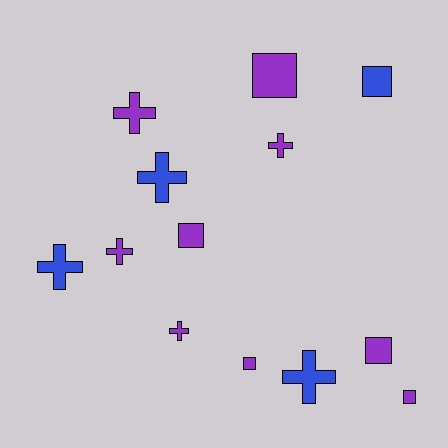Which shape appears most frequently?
Cross, with 7 objects.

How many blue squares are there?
There is 1 blue square.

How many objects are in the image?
There are 13 objects.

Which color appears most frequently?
Purple, with 9 objects.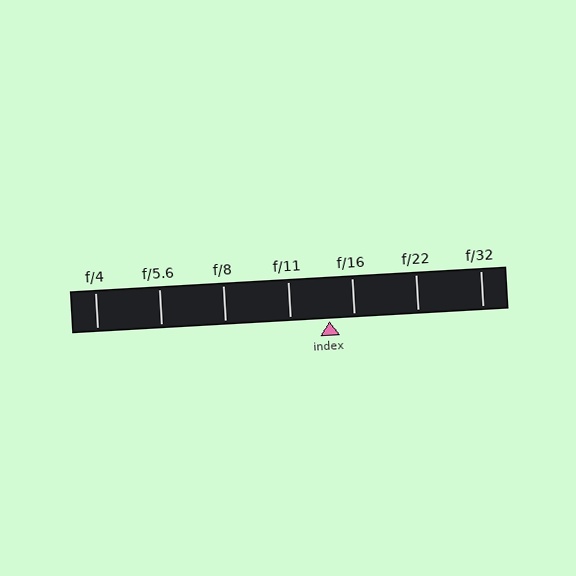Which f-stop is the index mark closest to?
The index mark is closest to f/16.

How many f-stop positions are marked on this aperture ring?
There are 7 f-stop positions marked.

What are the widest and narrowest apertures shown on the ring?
The widest aperture shown is f/4 and the narrowest is f/32.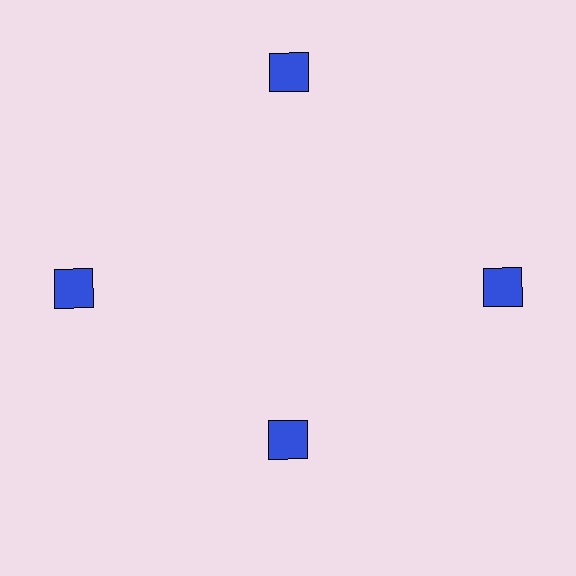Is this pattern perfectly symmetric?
No. The 4 blue squares are arranged in a ring, but one element near the 6 o'clock position is pulled inward toward the center, breaking the 4-fold rotational symmetry.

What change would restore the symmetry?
The symmetry would be restored by moving it outward, back onto the ring so that all 4 squares sit at equal angles and equal distance from the center.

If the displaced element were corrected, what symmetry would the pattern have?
It would have 4-fold rotational symmetry — the pattern would map onto itself every 90 degrees.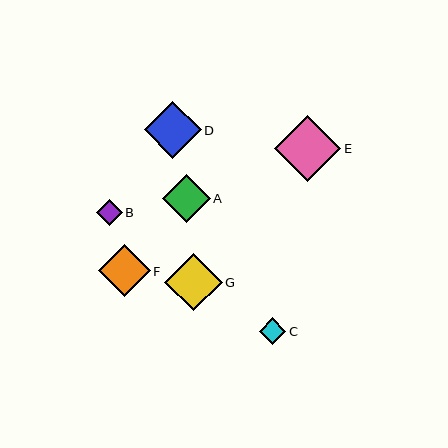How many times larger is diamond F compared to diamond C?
Diamond F is approximately 2.0 times the size of diamond C.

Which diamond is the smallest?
Diamond B is the smallest with a size of approximately 26 pixels.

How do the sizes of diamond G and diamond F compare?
Diamond G and diamond F are approximately the same size.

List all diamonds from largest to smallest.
From largest to smallest: E, G, D, F, A, C, B.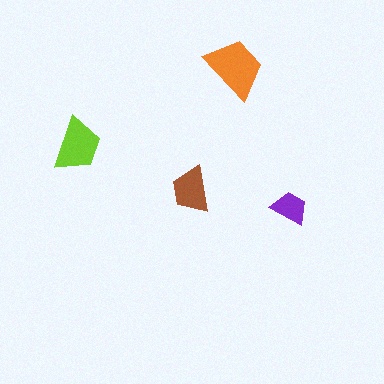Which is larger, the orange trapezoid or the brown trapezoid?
The orange one.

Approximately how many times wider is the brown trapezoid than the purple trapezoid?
About 1.5 times wider.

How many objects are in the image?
There are 4 objects in the image.